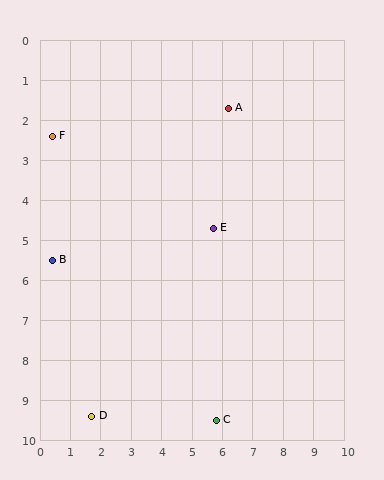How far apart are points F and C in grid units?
Points F and C are about 8.9 grid units apart.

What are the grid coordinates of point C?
Point C is at approximately (5.8, 9.5).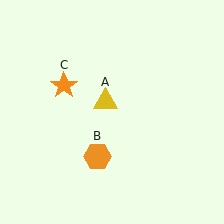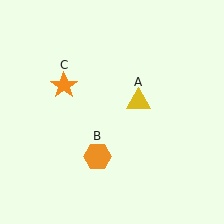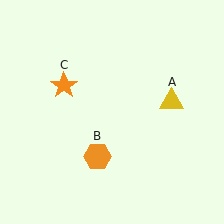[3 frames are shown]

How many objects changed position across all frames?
1 object changed position: yellow triangle (object A).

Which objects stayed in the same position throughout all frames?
Orange hexagon (object B) and orange star (object C) remained stationary.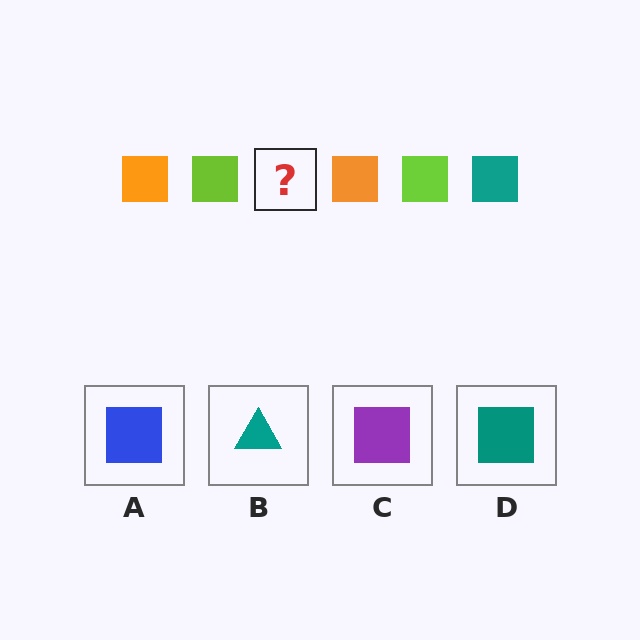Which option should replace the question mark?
Option D.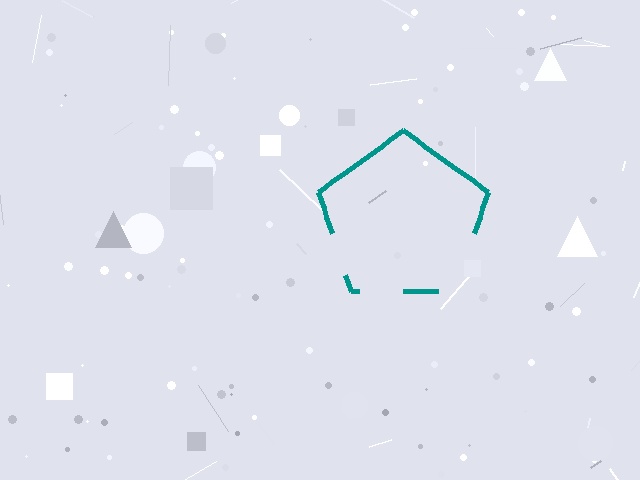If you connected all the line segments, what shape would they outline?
They would outline a pentagon.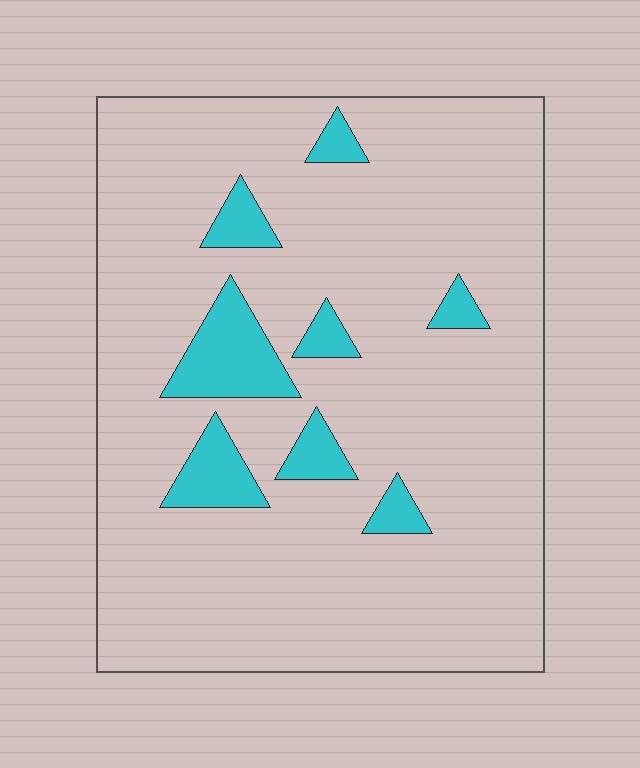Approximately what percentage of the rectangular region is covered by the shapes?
Approximately 10%.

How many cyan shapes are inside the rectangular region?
8.